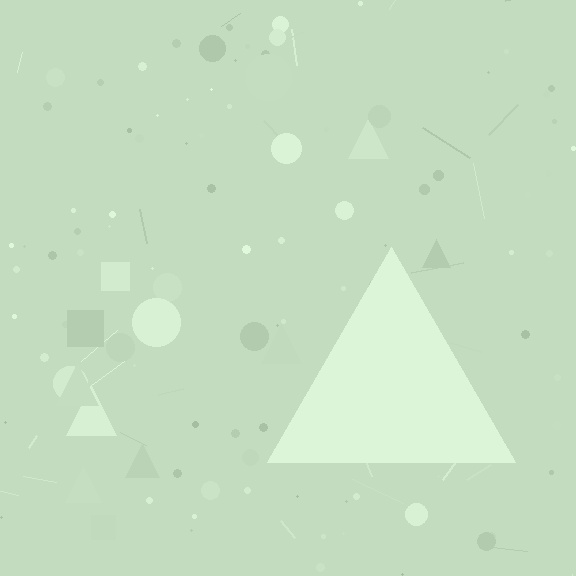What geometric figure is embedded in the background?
A triangle is embedded in the background.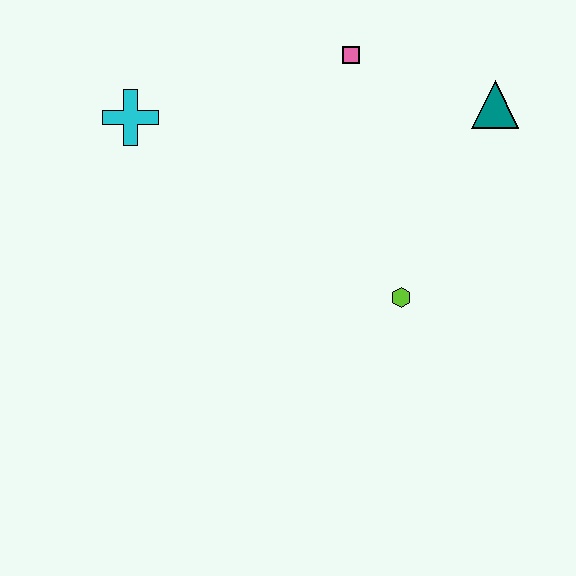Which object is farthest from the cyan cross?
The teal triangle is farthest from the cyan cross.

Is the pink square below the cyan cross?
No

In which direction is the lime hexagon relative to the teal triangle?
The lime hexagon is below the teal triangle.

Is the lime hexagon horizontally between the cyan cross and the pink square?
No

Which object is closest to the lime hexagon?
The teal triangle is closest to the lime hexagon.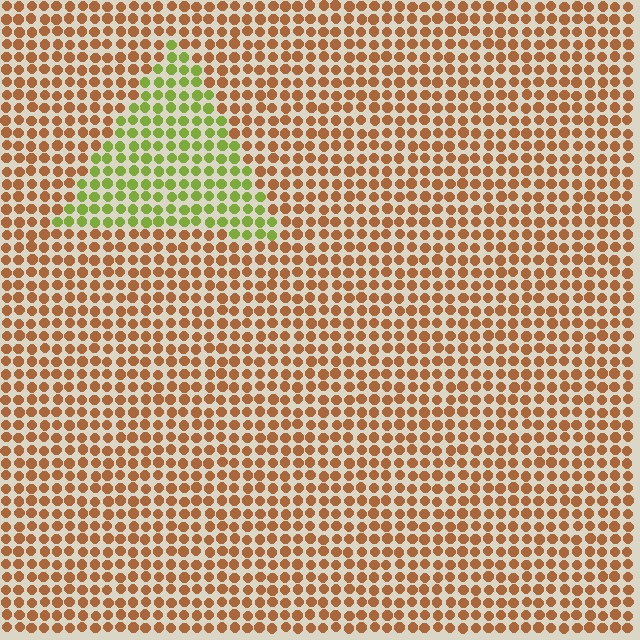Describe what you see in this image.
The image is filled with small brown elements in a uniform arrangement. A triangle-shaped region is visible where the elements are tinted to a slightly different hue, forming a subtle color boundary.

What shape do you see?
I see a triangle.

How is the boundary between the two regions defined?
The boundary is defined purely by a slight shift in hue (about 62 degrees). Spacing, size, and orientation are identical on both sides.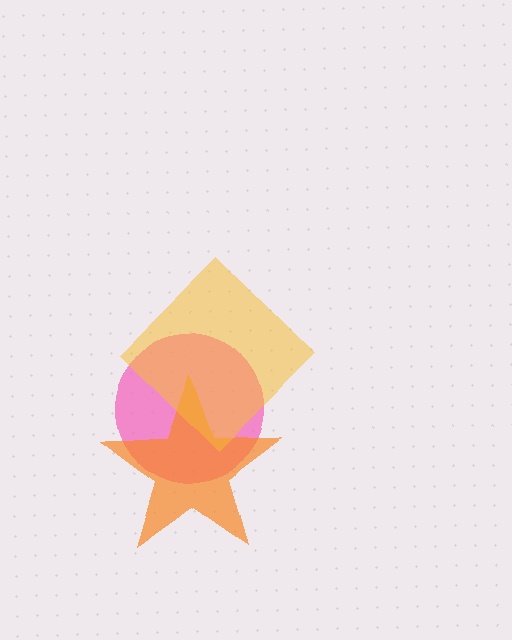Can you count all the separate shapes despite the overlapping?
Yes, there are 3 separate shapes.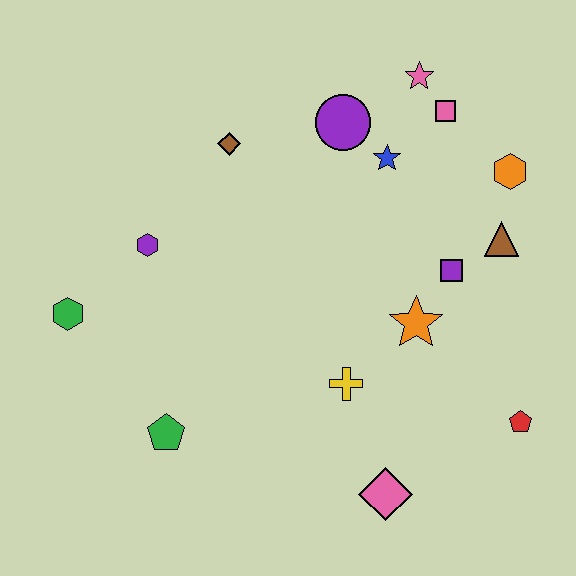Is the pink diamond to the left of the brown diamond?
No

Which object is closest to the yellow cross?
The orange star is closest to the yellow cross.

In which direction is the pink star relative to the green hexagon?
The pink star is to the right of the green hexagon.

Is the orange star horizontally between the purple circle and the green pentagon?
No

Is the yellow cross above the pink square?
No